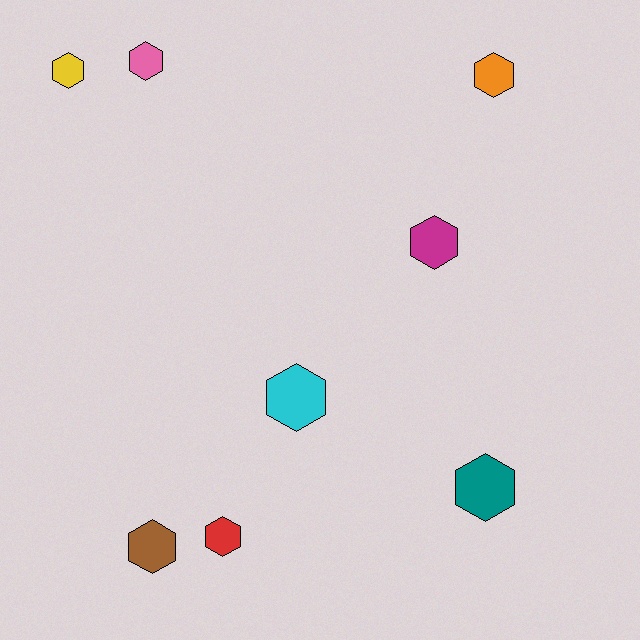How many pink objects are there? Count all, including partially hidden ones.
There is 1 pink object.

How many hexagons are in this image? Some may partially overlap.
There are 8 hexagons.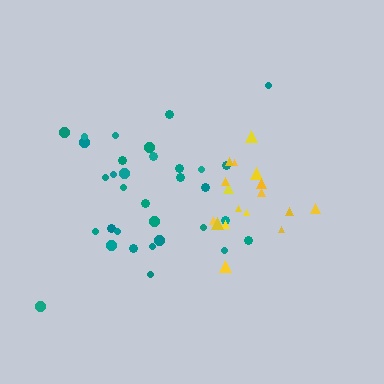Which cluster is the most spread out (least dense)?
Teal.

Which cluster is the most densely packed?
Yellow.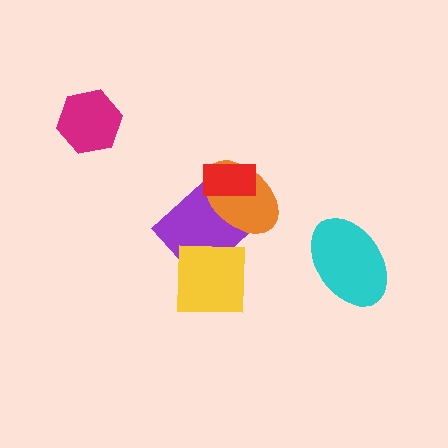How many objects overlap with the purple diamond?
3 objects overlap with the purple diamond.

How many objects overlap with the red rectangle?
2 objects overlap with the red rectangle.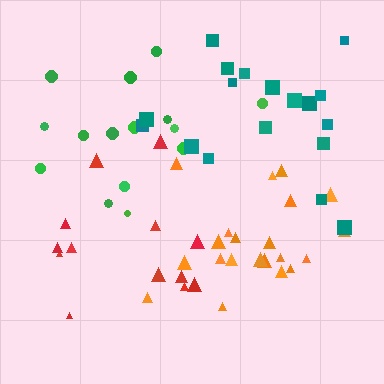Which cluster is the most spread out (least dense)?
Green.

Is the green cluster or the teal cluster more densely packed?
Teal.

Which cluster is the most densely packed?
Orange.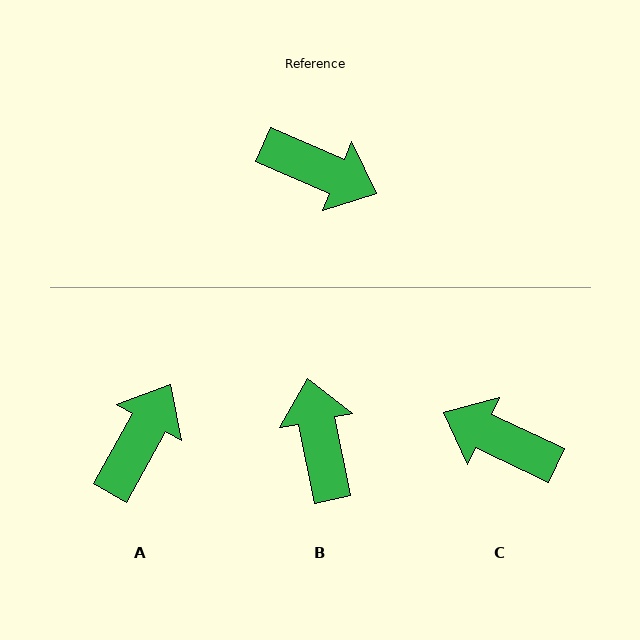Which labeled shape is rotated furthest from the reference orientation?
C, about 178 degrees away.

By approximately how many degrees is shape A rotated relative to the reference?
Approximately 84 degrees counter-clockwise.